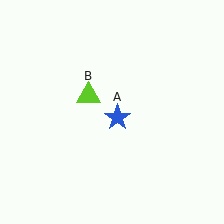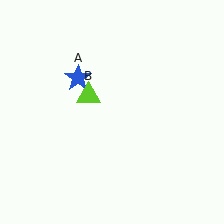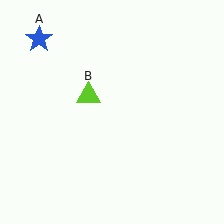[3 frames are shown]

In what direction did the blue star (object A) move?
The blue star (object A) moved up and to the left.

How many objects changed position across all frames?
1 object changed position: blue star (object A).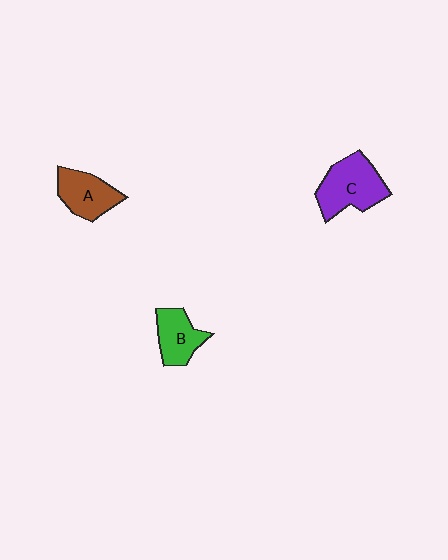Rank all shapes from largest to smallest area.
From largest to smallest: C (purple), A (brown), B (green).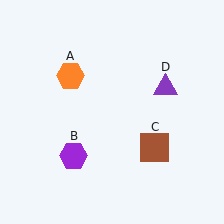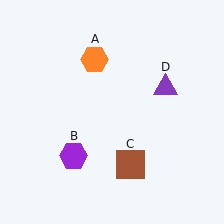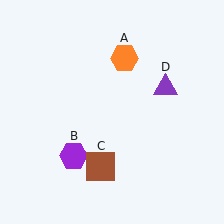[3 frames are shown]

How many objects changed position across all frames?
2 objects changed position: orange hexagon (object A), brown square (object C).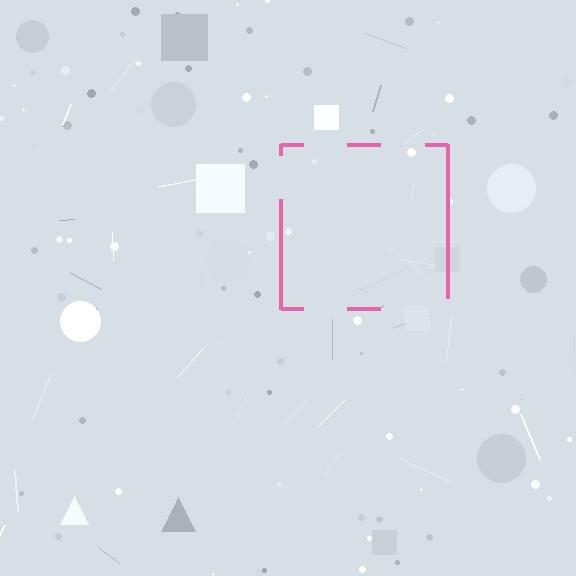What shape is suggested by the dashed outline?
The dashed outline suggests a square.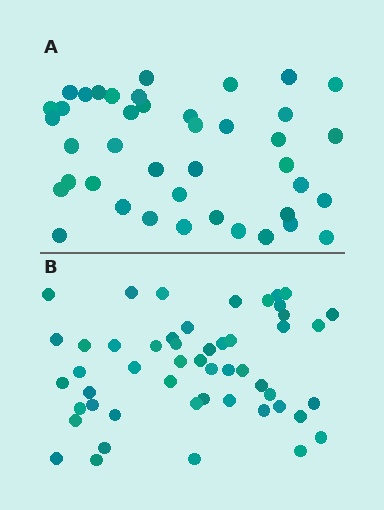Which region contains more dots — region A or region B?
Region B (the bottom region) has more dots.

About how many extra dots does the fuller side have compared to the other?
Region B has roughly 10 or so more dots than region A.